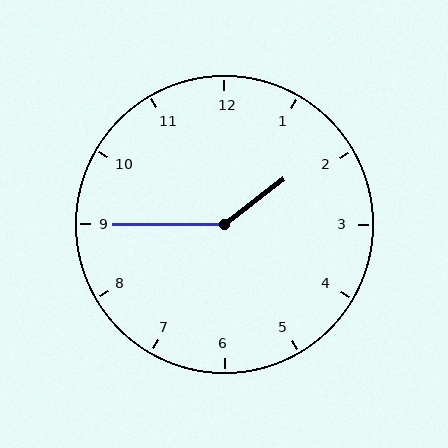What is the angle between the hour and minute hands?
Approximately 142 degrees.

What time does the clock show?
1:45.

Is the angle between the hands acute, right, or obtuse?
It is obtuse.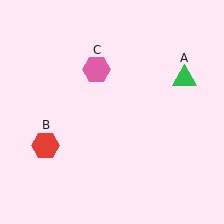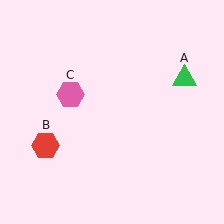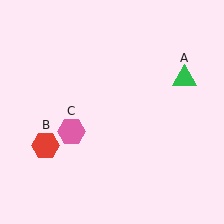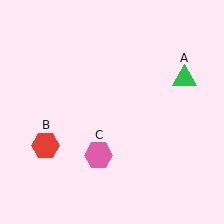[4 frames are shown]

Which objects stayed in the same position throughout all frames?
Green triangle (object A) and red hexagon (object B) remained stationary.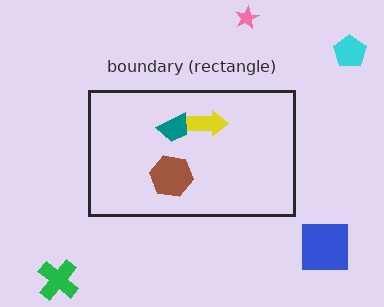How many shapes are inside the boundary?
3 inside, 4 outside.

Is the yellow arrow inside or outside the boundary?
Inside.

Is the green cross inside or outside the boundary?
Outside.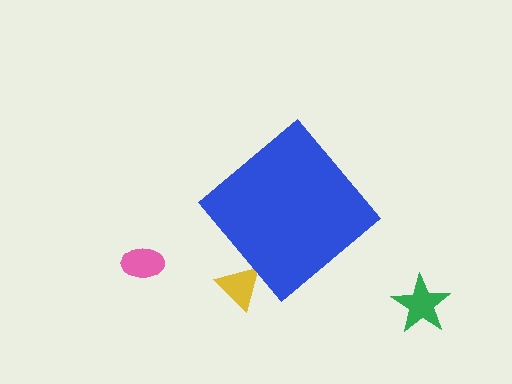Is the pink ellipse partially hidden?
No, the pink ellipse is fully visible.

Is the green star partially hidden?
No, the green star is fully visible.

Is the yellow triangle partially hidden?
Yes, the yellow triangle is partially hidden behind the blue diamond.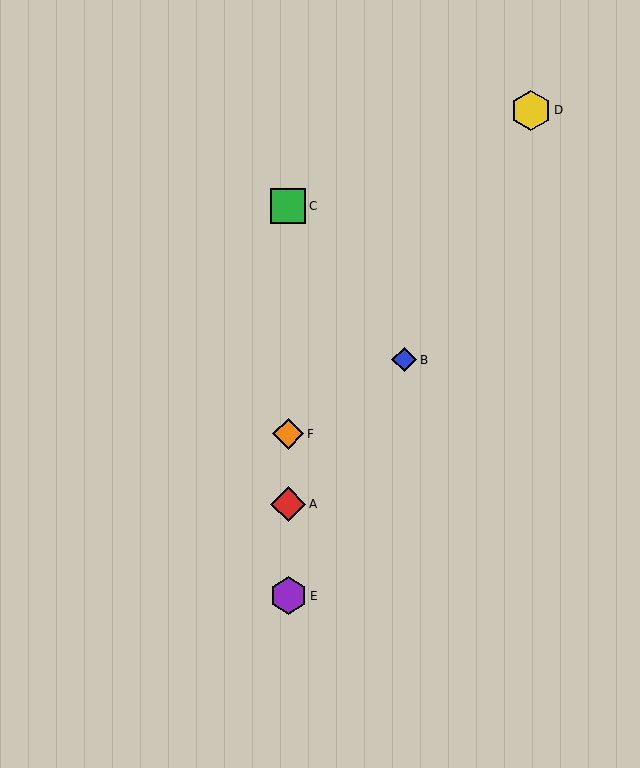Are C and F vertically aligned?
Yes, both are at x≈288.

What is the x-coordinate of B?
Object B is at x≈404.